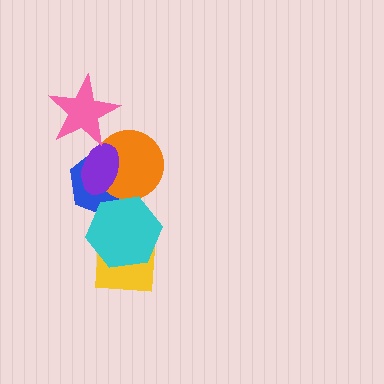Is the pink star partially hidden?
No, no other shape covers it.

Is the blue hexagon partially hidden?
Yes, it is partially covered by another shape.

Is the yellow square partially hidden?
Yes, it is partially covered by another shape.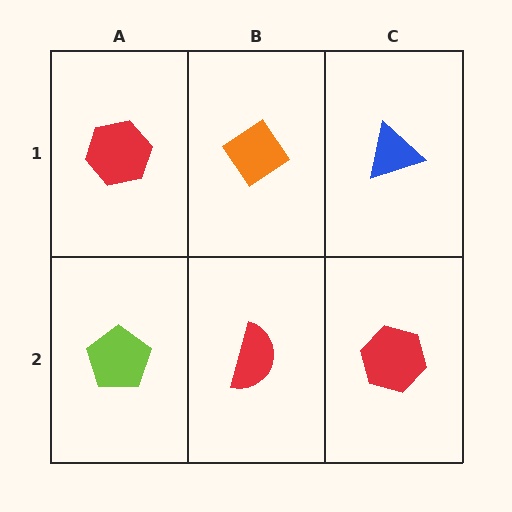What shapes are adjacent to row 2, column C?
A blue triangle (row 1, column C), a red semicircle (row 2, column B).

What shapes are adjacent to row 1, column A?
A lime pentagon (row 2, column A), an orange diamond (row 1, column B).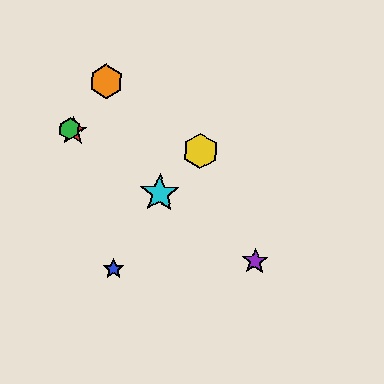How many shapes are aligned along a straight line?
4 shapes (the red star, the green hexagon, the purple star, the cyan star) are aligned along a straight line.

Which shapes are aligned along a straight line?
The red star, the green hexagon, the purple star, the cyan star are aligned along a straight line.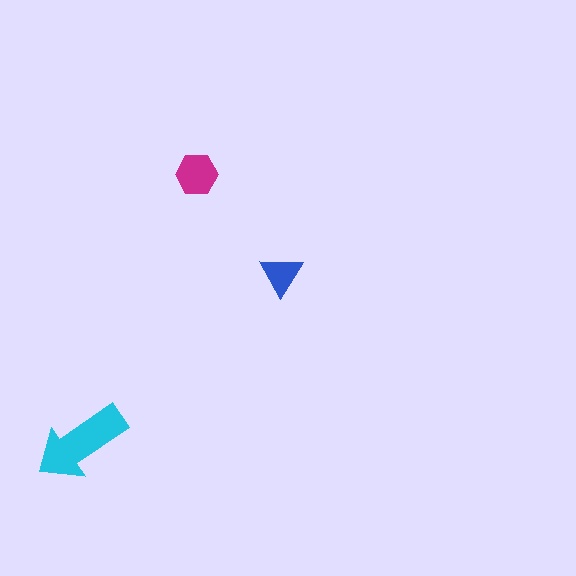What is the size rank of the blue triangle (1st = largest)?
3rd.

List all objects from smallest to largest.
The blue triangle, the magenta hexagon, the cyan arrow.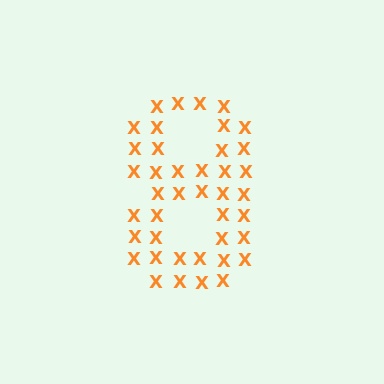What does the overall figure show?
The overall figure shows the digit 8.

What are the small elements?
The small elements are letter X's.